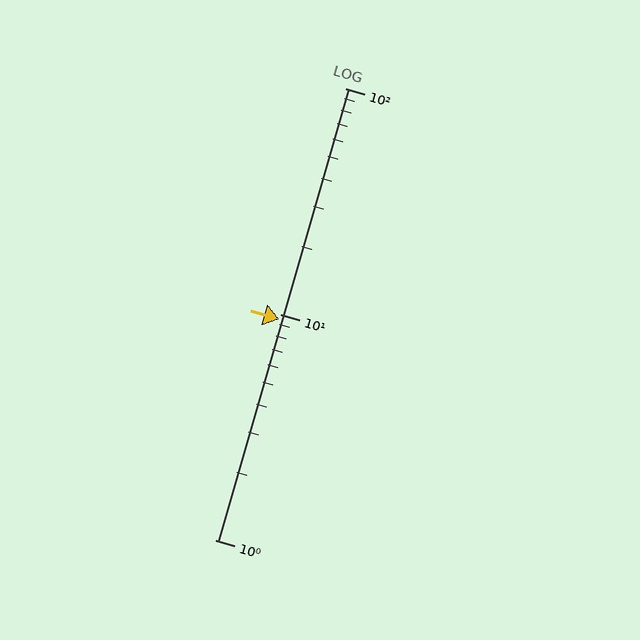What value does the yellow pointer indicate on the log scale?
The pointer indicates approximately 9.5.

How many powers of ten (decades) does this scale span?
The scale spans 2 decades, from 1 to 100.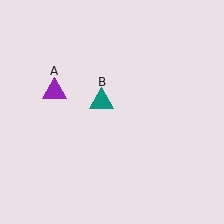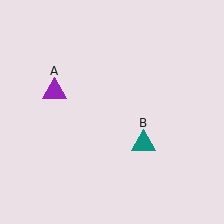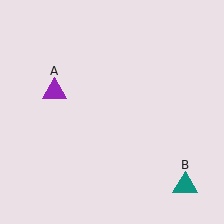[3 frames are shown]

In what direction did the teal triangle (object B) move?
The teal triangle (object B) moved down and to the right.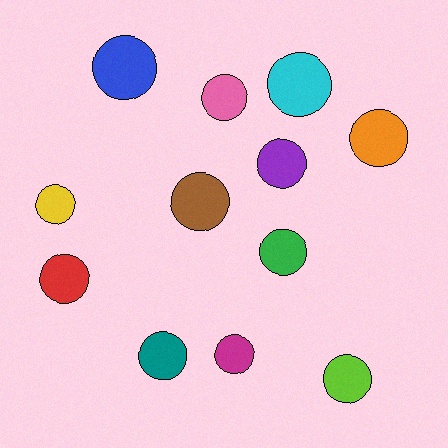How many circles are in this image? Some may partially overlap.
There are 12 circles.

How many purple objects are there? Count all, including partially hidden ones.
There is 1 purple object.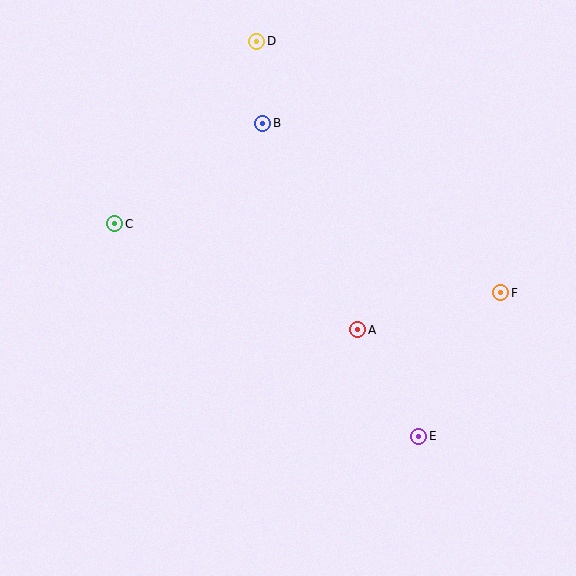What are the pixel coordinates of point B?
Point B is at (263, 123).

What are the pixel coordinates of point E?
Point E is at (419, 436).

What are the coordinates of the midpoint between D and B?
The midpoint between D and B is at (260, 82).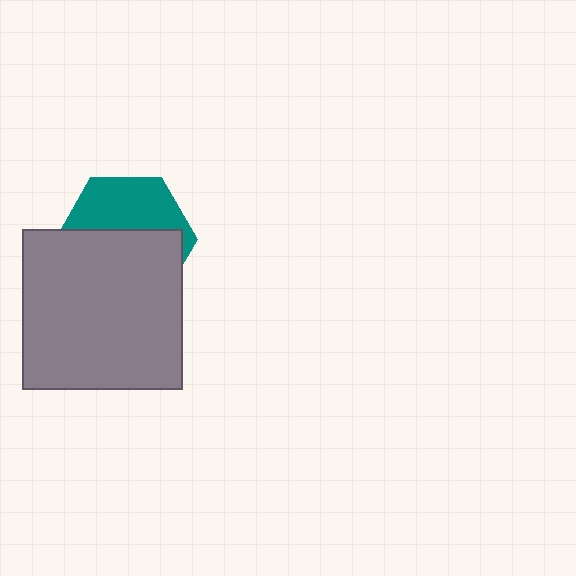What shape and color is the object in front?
The object in front is a gray square.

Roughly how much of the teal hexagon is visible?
A small part of it is visible (roughly 42%).